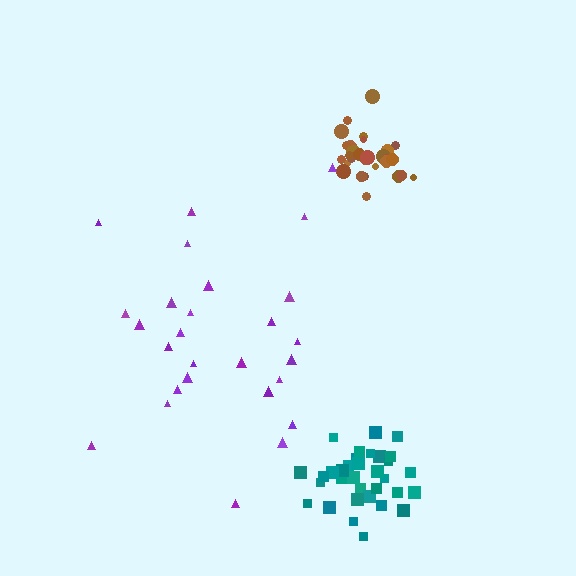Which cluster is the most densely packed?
Brown.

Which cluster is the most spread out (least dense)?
Purple.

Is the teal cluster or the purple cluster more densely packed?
Teal.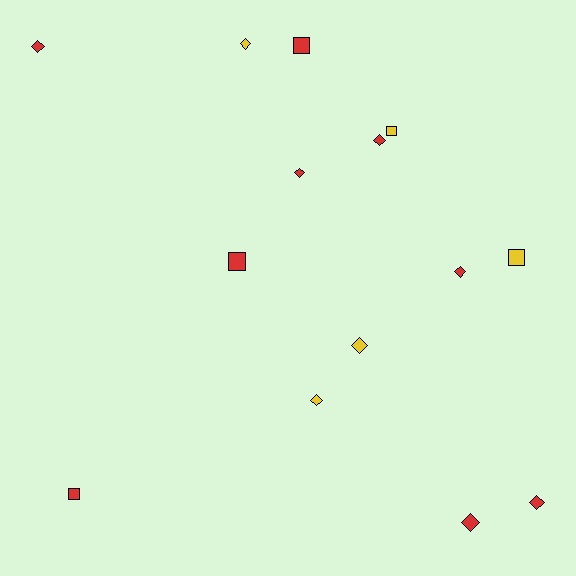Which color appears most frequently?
Red, with 9 objects.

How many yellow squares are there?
There are 2 yellow squares.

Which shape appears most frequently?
Diamond, with 9 objects.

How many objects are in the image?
There are 14 objects.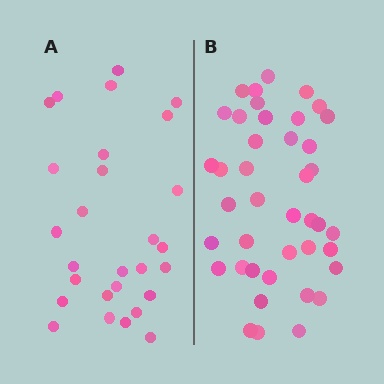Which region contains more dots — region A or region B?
Region B (the right region) has more dots.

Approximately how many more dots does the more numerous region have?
Region B has approximately 15 more dots than region A.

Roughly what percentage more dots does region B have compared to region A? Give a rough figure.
About 45% more.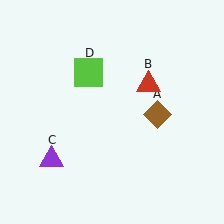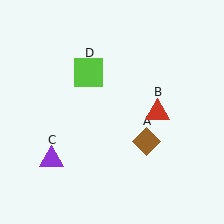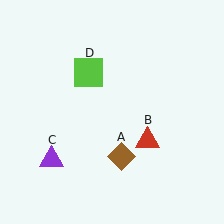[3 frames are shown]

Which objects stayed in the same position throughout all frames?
Purple triangle (object C) and lime square (object D) remained stationary.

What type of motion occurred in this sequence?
The brown diamond (object A), red triangle (object B) rotated clockwise around the center of the scene.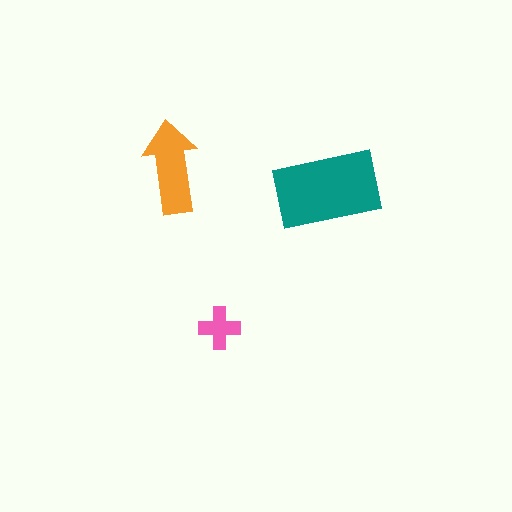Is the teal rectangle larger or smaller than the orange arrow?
Larger.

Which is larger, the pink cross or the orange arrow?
The orange arrow.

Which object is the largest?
The teal rectangle.